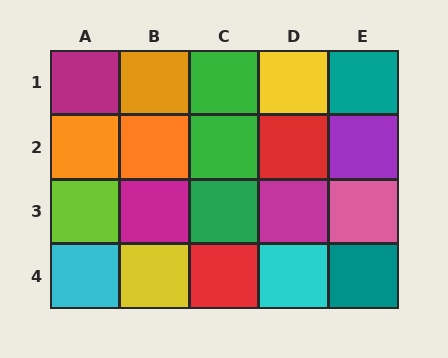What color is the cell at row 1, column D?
Yellow.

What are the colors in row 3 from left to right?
Lime, magenta, green, magenta, pink.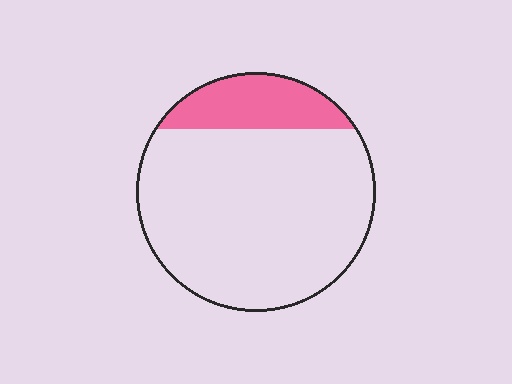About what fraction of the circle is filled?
About one sixth (1/6).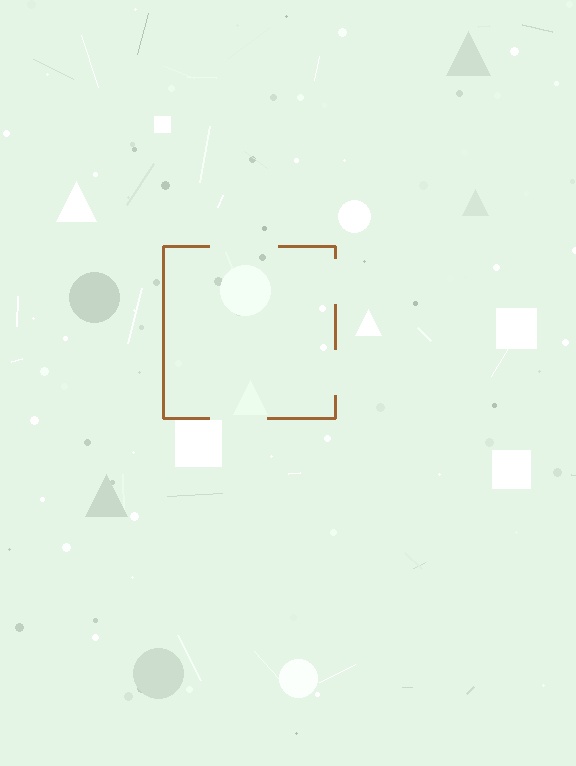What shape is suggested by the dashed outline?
The dashed outline suggests a square.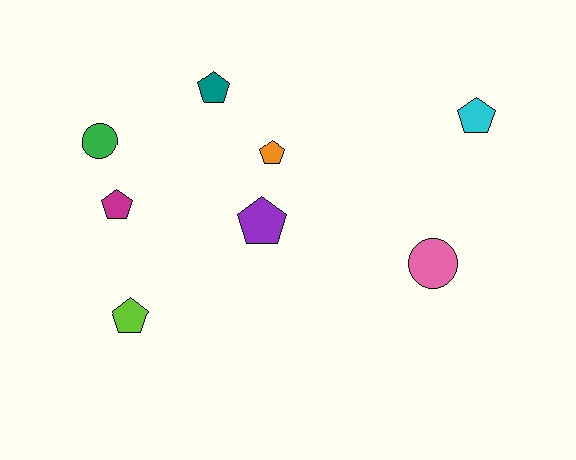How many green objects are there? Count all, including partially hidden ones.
There is 1 green object.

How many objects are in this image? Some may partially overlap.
There are 8 objects.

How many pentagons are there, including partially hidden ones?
There are 6 pentagons.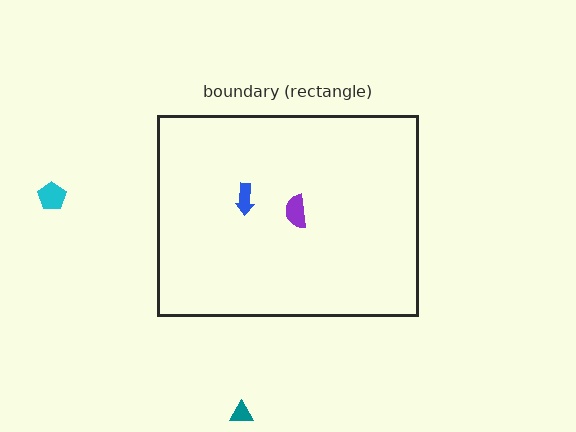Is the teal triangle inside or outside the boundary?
Outside.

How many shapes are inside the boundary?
2 inside, 2 outside.